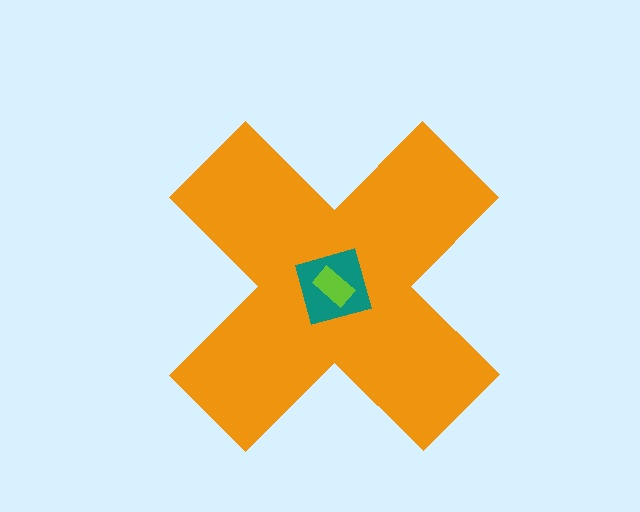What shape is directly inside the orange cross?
The teal diamond.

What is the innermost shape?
The lime rectangle.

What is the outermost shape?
The orange cross.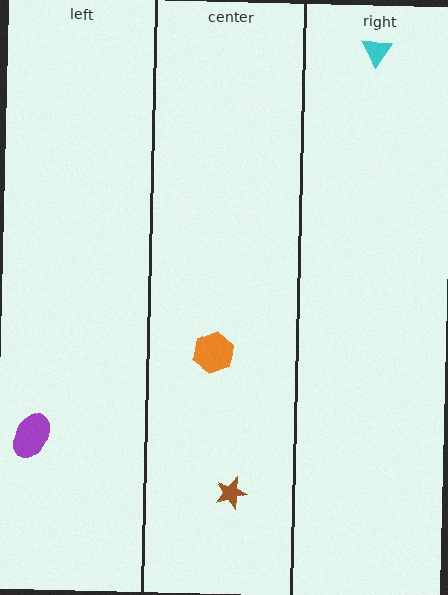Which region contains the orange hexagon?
The center region.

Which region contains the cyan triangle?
The right region.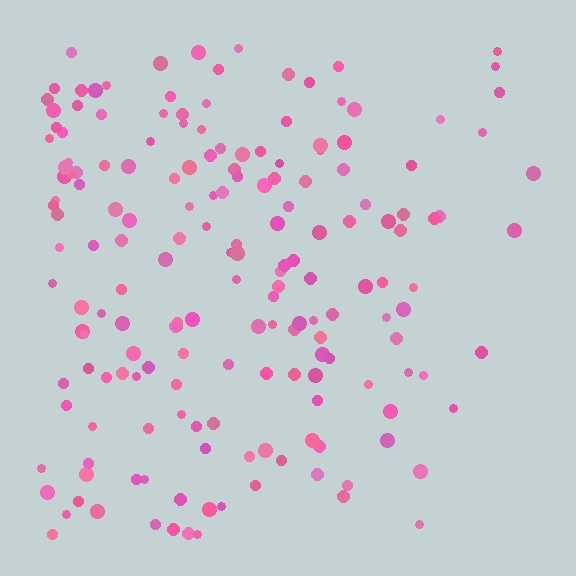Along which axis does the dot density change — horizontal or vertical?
Horizontal.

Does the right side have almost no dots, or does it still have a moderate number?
Still a moderate number, just noticeably fewer than the left.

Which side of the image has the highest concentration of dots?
The left.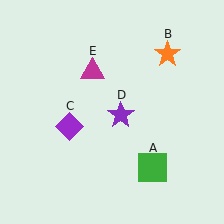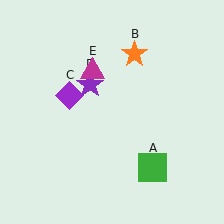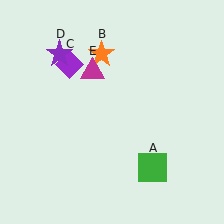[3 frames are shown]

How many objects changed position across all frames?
3 objects changed position: orange star (object B), purple diamond (object C), purple star (object D).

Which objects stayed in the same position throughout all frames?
Green square (object A) and magenta triangle (object E) remained stationary.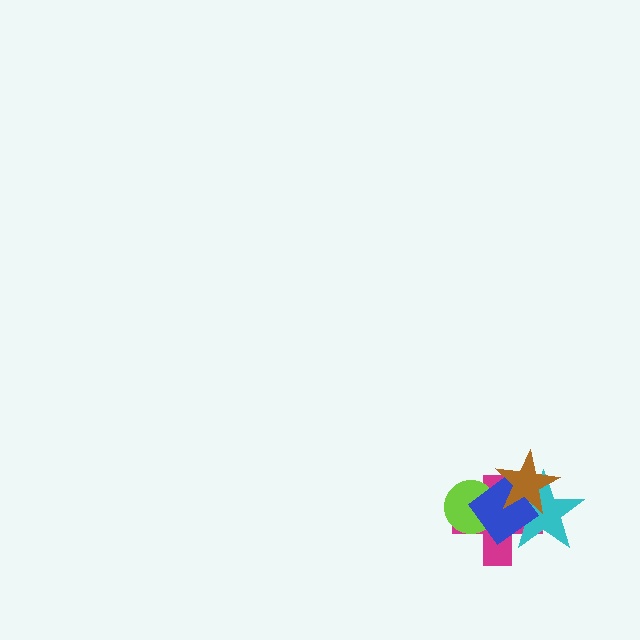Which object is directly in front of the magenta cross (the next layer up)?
The cyan star is directly in front of the magenta cross.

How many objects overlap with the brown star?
3 objects overlap with the brown star.